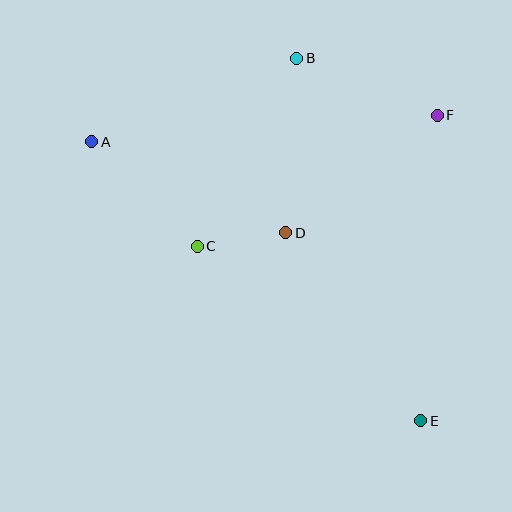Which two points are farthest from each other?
Points A and E are farthest from each other.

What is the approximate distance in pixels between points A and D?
The distance between A and D is approximately 214 pixels.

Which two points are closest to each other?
Points C and D are closest to each other.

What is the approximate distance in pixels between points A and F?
The distance between A and F is approximately 346 pixels.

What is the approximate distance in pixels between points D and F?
The distance between D and F is approximately 191 pixels.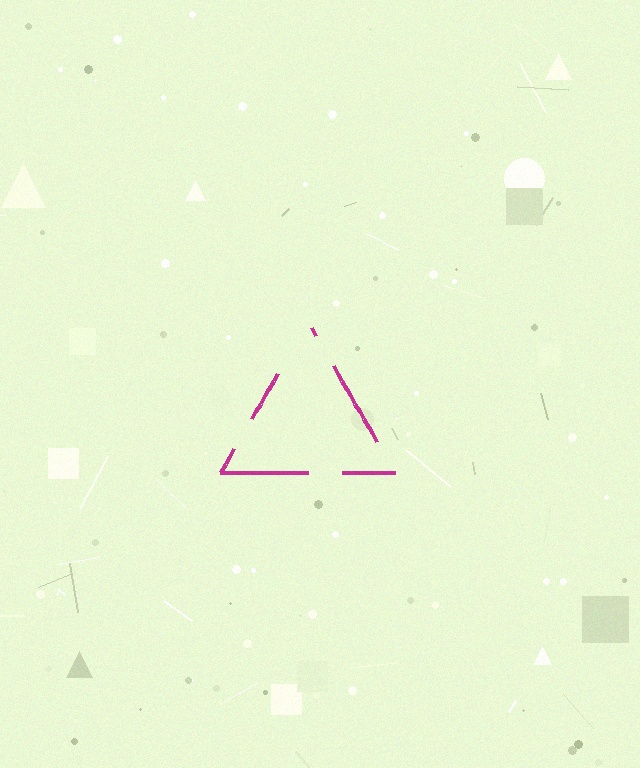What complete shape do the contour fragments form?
The contour fragments form a triangle.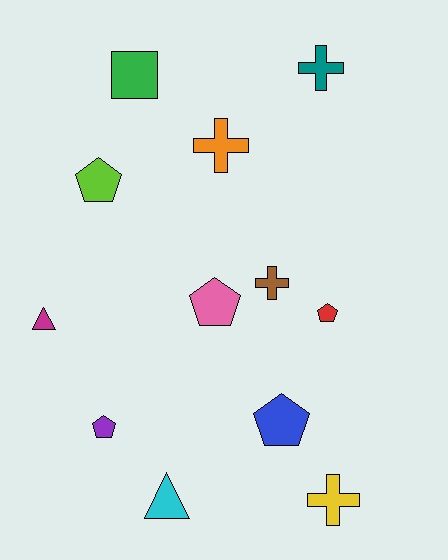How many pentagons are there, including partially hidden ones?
There are 5 pentagons.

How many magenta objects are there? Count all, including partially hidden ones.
There is 1 magenta object.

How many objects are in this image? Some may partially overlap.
There are 12 objects.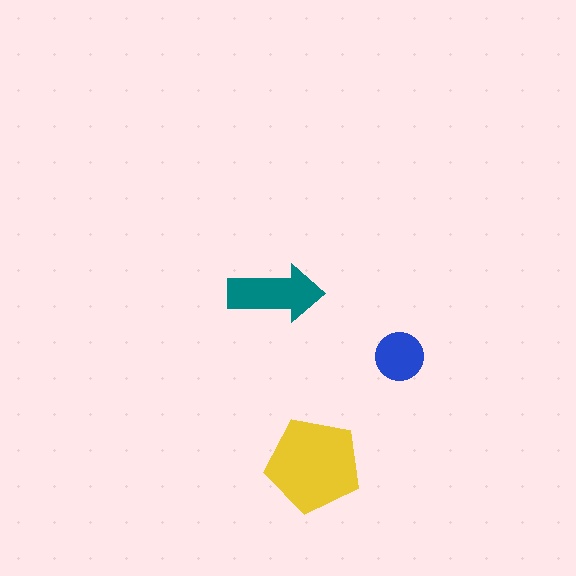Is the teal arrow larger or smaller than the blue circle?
Larger.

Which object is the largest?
The yellow pentagon.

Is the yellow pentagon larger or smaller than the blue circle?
Larger.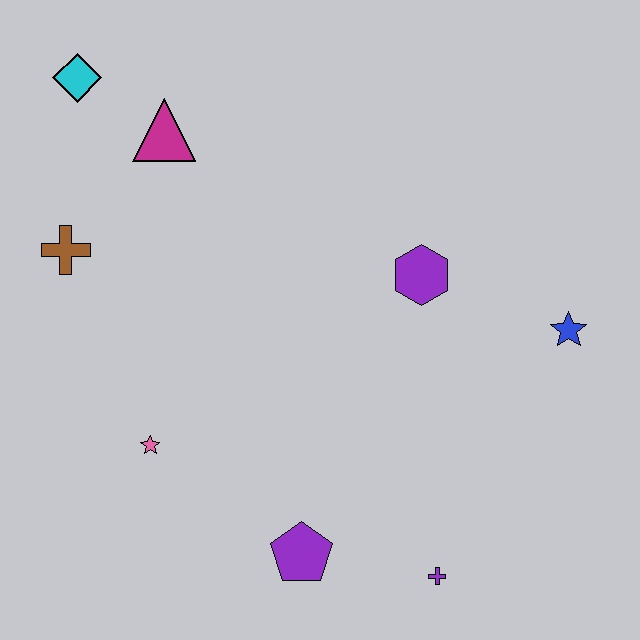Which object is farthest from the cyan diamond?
The purple cross is farthest from the cyan diamond.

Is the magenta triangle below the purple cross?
No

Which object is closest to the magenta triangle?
The cyan diamond is closest to the magenta triangle.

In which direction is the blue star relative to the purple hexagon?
The blue star is to the right of the purple hexagon.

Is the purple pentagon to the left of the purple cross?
Yes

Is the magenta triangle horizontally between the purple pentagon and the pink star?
Yes